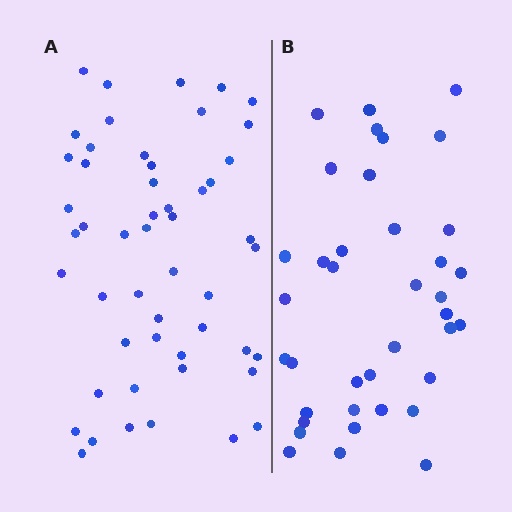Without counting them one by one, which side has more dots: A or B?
Region A (the left region) has more dots.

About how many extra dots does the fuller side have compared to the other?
Region A has approximately 15 more dots than region B.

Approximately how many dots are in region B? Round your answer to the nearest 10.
About 40 dots. (The exact count is 38, which rounds to 40.)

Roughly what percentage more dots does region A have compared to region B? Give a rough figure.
About 35% more.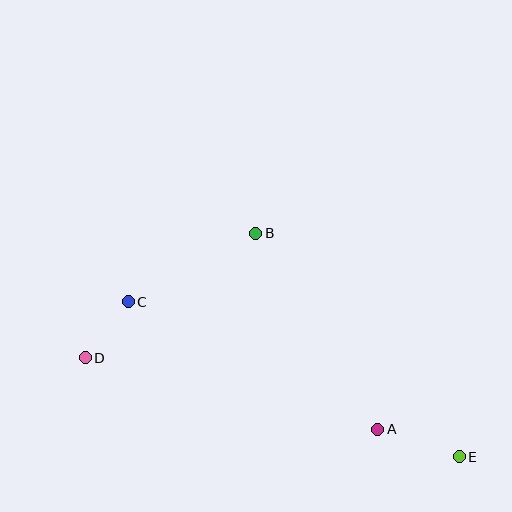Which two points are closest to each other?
Points C and D are closest to each other.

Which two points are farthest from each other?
Points D and E are farthest from each other.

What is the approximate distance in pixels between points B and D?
The distance between B and D is approximately 211 pixels.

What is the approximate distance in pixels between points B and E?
The distance between B and E is approximately 302 pixels.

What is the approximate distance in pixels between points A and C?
The distance between A and C is approximately 280 pixels.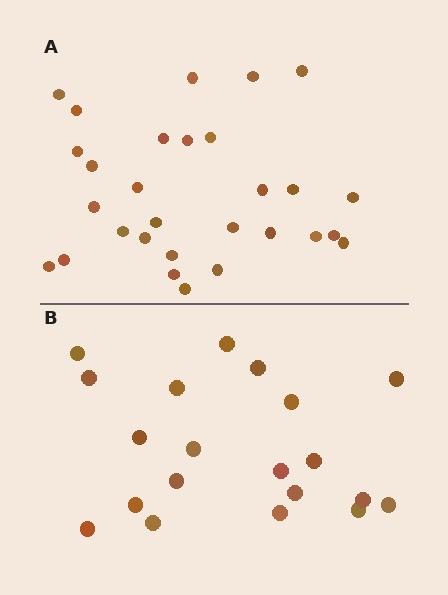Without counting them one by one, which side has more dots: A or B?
Region A (the top region) has more dots.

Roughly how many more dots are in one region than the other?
Region A has roughly 8 or so more dots than region B.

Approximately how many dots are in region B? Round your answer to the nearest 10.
About 20 dots.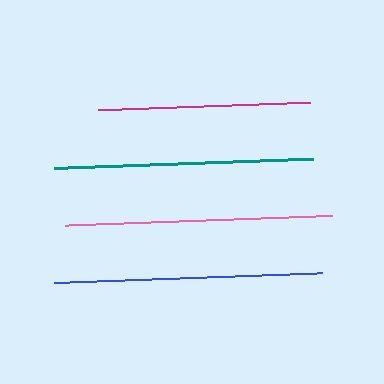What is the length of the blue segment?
The blue segment is approximately 268 pixels long.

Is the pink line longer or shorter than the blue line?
The blue line is longer than the pink line.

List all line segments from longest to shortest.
From longest to shortest: blue, pink, teal, magenta.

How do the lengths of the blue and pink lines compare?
The blue and pink lines are approximately the same length.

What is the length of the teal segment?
The teal segment is approximately 259 pixels long.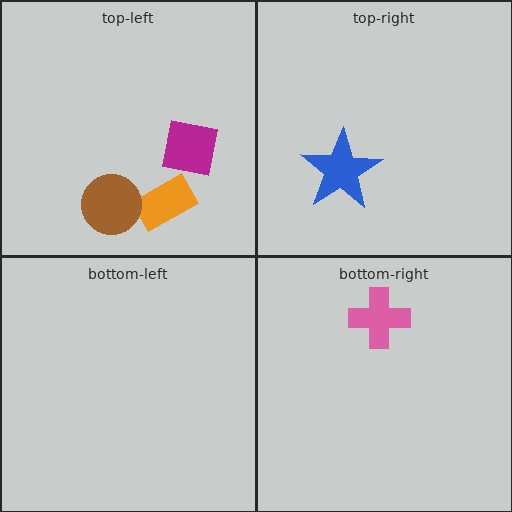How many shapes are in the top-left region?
3.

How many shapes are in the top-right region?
1.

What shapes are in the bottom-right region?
The pink cross.